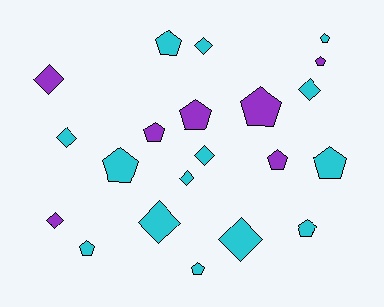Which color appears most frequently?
Cyan, with 14 objects.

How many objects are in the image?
There are 21 objects.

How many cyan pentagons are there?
There are 7 cyan pentagons.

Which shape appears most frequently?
Pentagon, with 12 objects.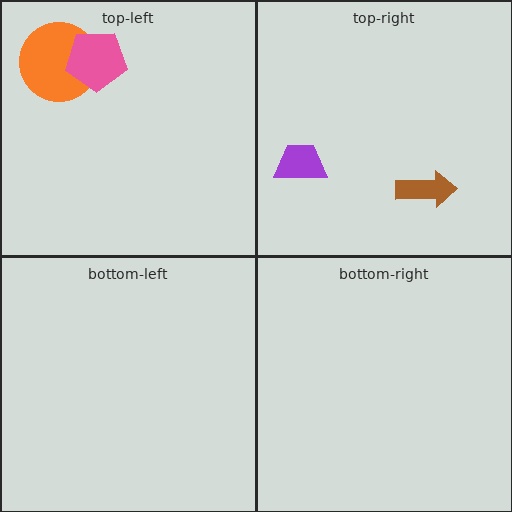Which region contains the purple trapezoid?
The top-right region.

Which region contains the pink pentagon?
The top-left region.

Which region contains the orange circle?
The top-left region.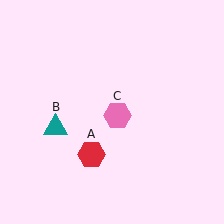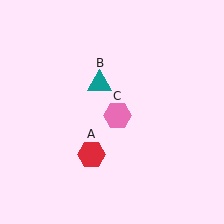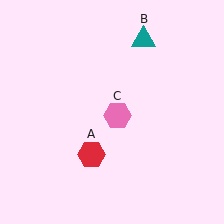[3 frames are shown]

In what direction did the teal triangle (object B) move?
The teal triangle (object B) moved up and to the right.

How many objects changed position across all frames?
1 object changed position: teal triangle (object B).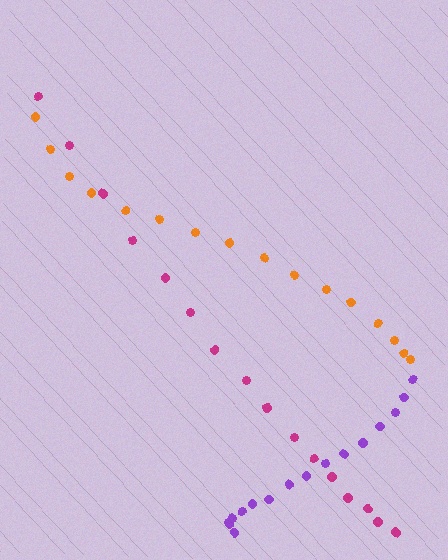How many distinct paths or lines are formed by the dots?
There are 3 distinct paths.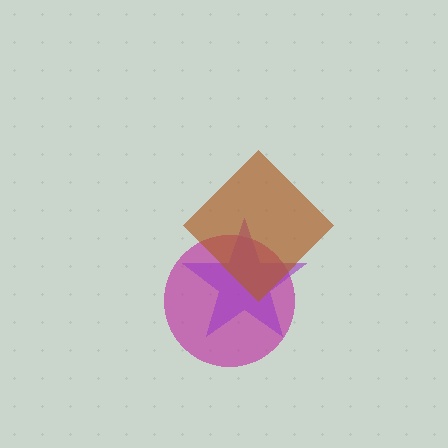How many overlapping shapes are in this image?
There are 3 overlapping shapes in the image.